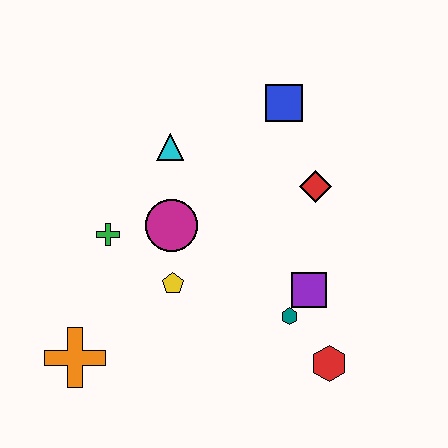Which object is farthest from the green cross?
The red hexagon is farthest from the green cross.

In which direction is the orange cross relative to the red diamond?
The orange cross is to the left of the red diamond.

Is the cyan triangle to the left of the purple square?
Yes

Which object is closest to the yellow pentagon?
The magenta circle is closest to the yellow pentagon.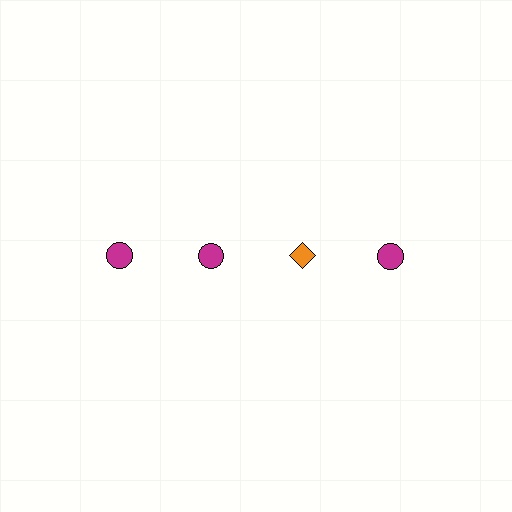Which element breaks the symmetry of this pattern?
The orange diamond in the top row, center column breaks the symmetry. All other shapes are magenta circles.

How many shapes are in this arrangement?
There are 4 shapes arranged in a grid pattern.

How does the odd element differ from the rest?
It differs in both color (orange instead of magenta) and shape (diamond instead of circle).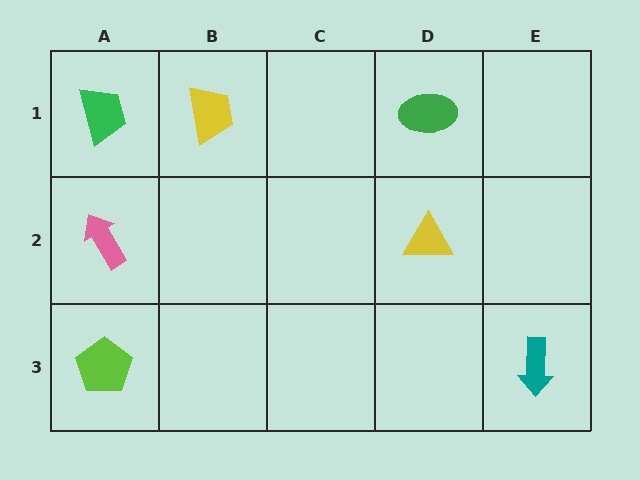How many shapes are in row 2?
2 shapes.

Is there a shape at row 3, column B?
No, that cell is empty.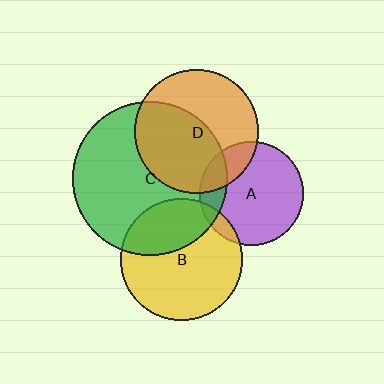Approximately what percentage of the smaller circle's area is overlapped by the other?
Approximately 20%.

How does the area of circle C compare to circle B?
Approximately 1.6 times.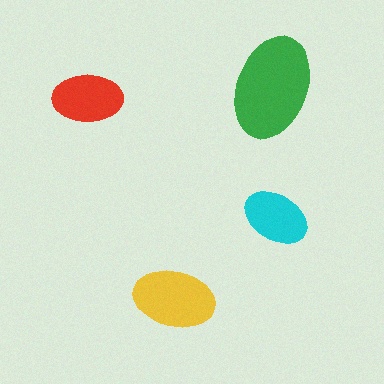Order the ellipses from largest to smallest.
the green one, the yellow one, the red one, the cyan one.